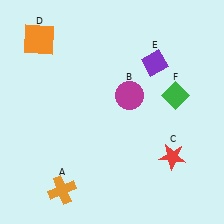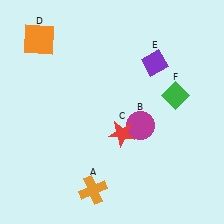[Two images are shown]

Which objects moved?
The objects that moved are: the orange cross (A), the magenta circle (B), the red star (C).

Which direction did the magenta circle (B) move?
The magenta circle (B) moved down.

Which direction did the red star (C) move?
The red star (C) moved left.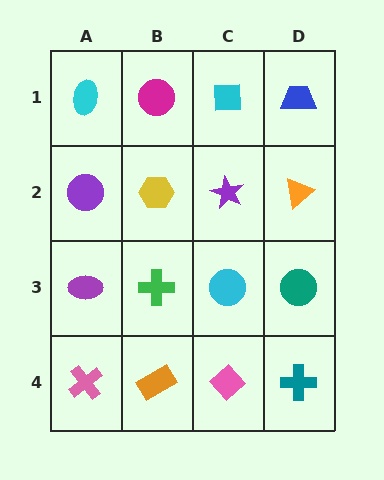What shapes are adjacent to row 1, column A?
A purple circle (row 2, column A), a magenta circle (row 1, column B).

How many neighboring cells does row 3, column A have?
3.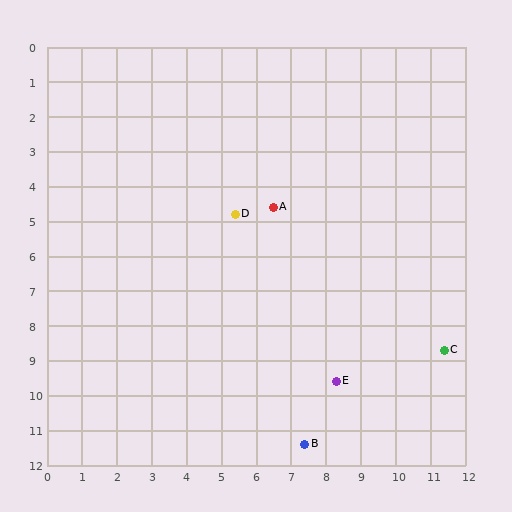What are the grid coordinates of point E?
Point E is at approximately (8.3, 9.6).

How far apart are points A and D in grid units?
Points A and D are about 1.1 grid units apart.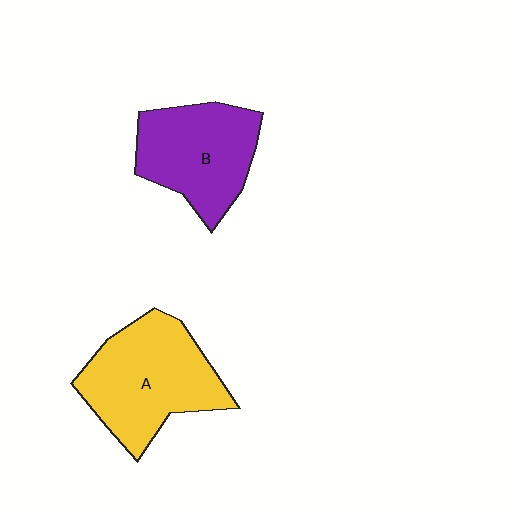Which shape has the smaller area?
Shape B (purple).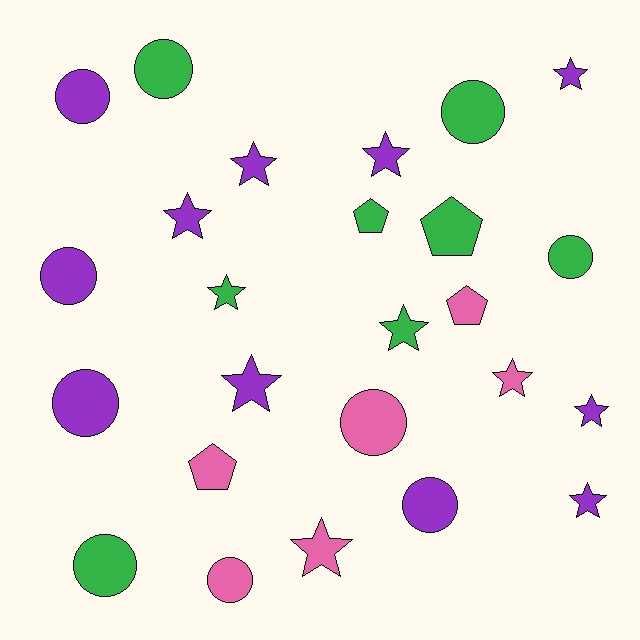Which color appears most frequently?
Purple, with 11 objects.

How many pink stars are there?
There are 2 pink stars.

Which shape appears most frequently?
Star, with 11 objects.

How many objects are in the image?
There are 25 objects.